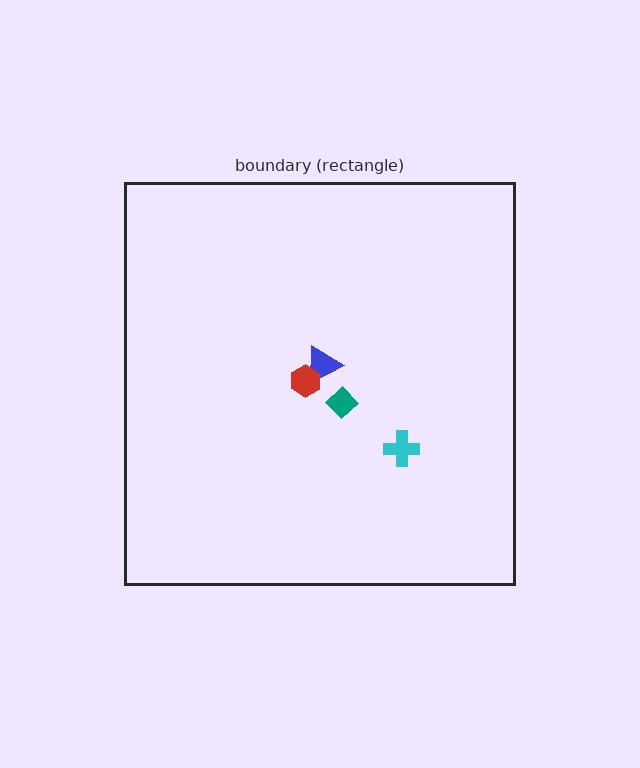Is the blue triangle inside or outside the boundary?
Inside.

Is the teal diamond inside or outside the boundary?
Inside.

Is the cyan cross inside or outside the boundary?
Inside.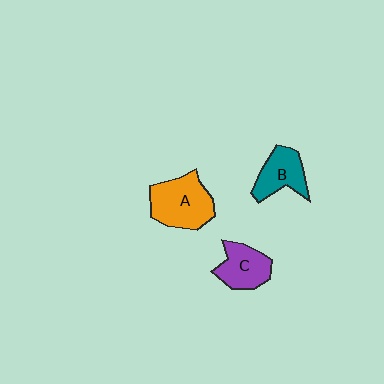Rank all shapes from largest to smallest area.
From largest to smallest: A (orange), C (purple), B (teal).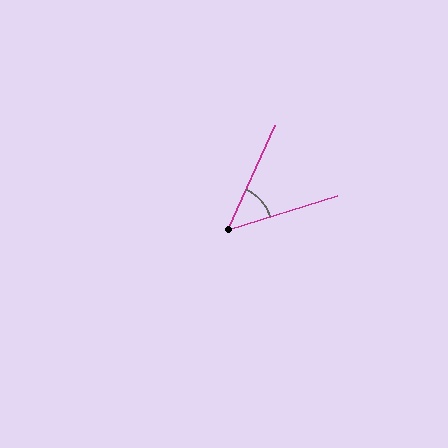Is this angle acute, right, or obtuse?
It is acute.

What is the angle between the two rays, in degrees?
Approximately 49 degrees.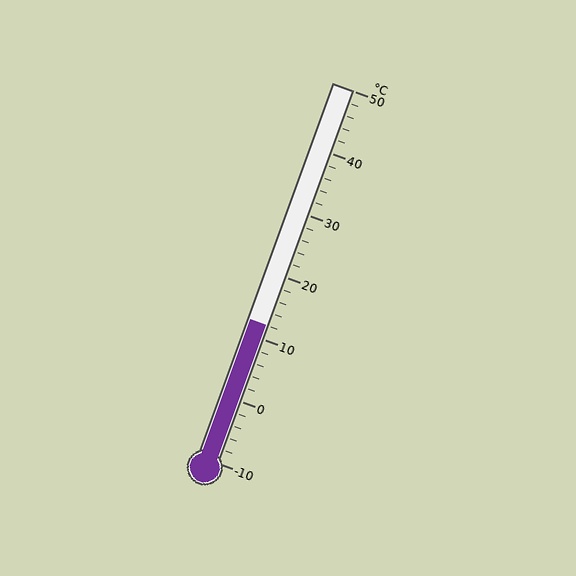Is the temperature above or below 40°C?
The temperature is below 40°C.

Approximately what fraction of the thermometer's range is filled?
The thermometer is filled to approximately 35% of its range.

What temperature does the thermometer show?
The thermometer shows approximately 12°C.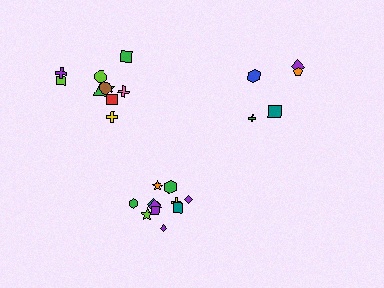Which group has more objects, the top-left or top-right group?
The top-left group.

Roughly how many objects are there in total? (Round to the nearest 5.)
Roughly 25 objects in total.